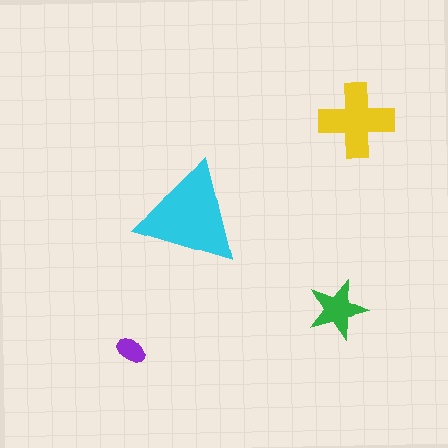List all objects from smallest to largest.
The purple ellipse, the green star, the yellow cross, the cyan triangle.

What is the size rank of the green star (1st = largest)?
3rd.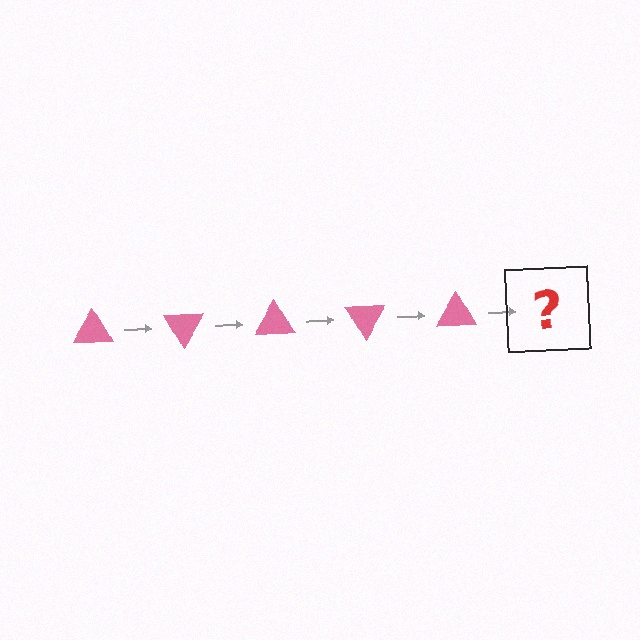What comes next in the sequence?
The next element should be a pink triangle rotated 300 degrees.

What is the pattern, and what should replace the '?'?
The pattern is that the triangle rotates 60 degrees each step. The '?' should be a pink triangle rotated 300 degrees.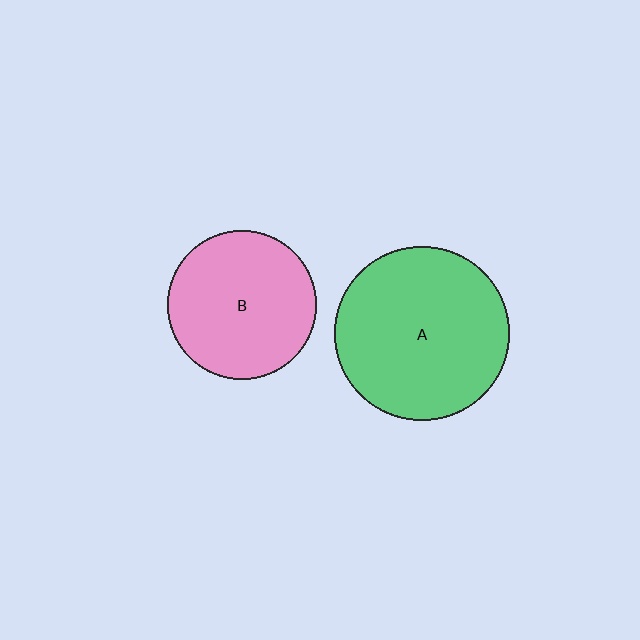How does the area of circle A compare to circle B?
Approximately 1.4 times.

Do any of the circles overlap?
No, none of the circles overlap.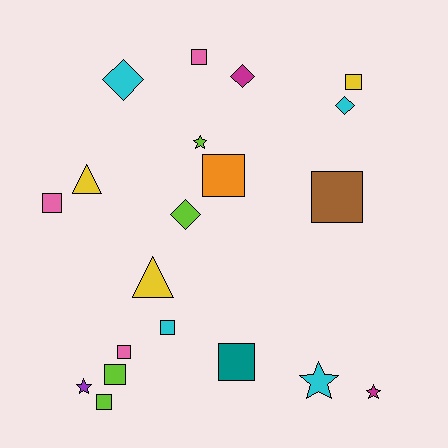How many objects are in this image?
There are 20 objects.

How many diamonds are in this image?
There are 4 diamonds.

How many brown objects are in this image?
There is 1 brown object.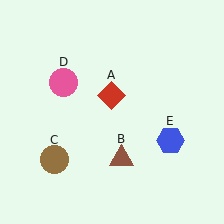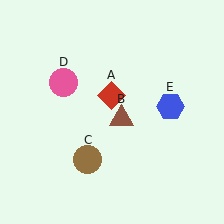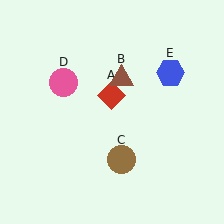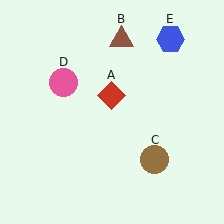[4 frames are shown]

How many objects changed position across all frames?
3 objects changed position: brown triangle (object B), brown circle (object C), blue hexagon (object E).